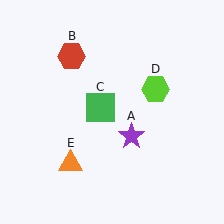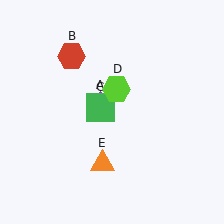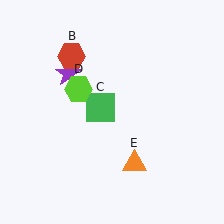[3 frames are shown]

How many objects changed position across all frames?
3 objects changed position: purple star (object A), lime hexagon (object D), orange triangle (object E).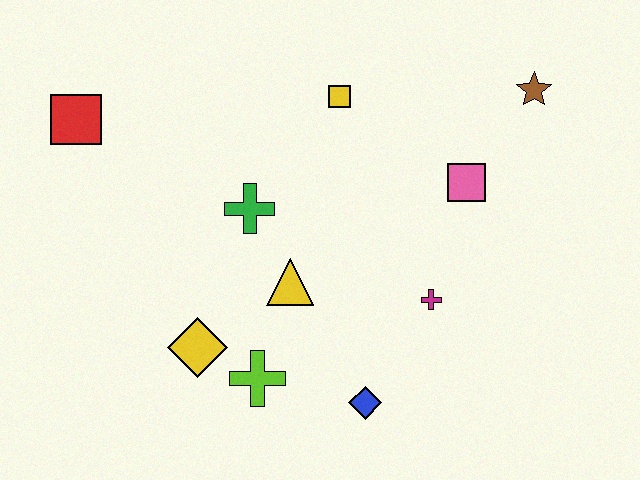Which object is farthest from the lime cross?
The brown star is farthest from the lime cross.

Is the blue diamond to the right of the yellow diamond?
Yes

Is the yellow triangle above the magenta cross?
Yes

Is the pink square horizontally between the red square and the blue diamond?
No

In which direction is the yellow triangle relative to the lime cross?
The yellow triangle is above the lime cross.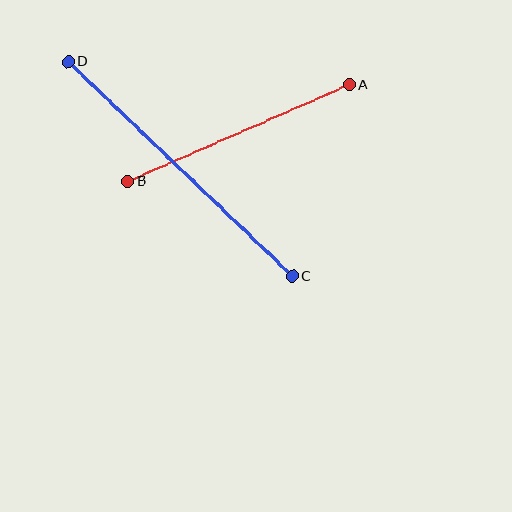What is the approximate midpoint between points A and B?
The midpoint is at approximately (238, 133) pixels.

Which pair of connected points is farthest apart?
Points C and D are farthest apart.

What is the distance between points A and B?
The distance is approximately 242 pixels.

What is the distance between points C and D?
The distance is approximately 310 pixels.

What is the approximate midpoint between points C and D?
The midpoint is at approximately (180, 169) pixels.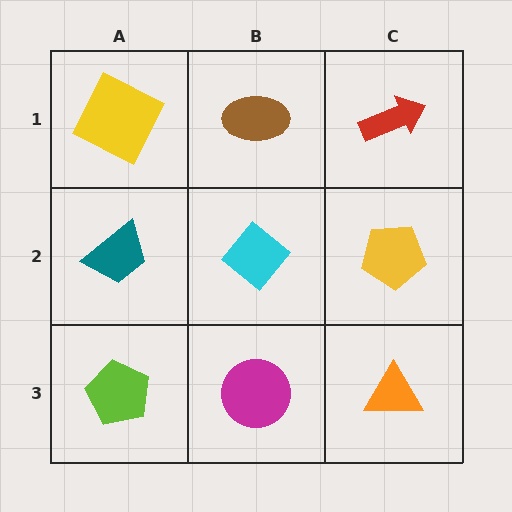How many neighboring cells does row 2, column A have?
3.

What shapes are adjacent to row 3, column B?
A cyan diamond (row 2, column B), a lime pentagon (row 3, column A), an orange triangle (row 3, column C).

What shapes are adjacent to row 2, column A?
A yellow square (row 1, column A), a lime pentagon (row 3, column A), a cyan diamond (row 2, column B).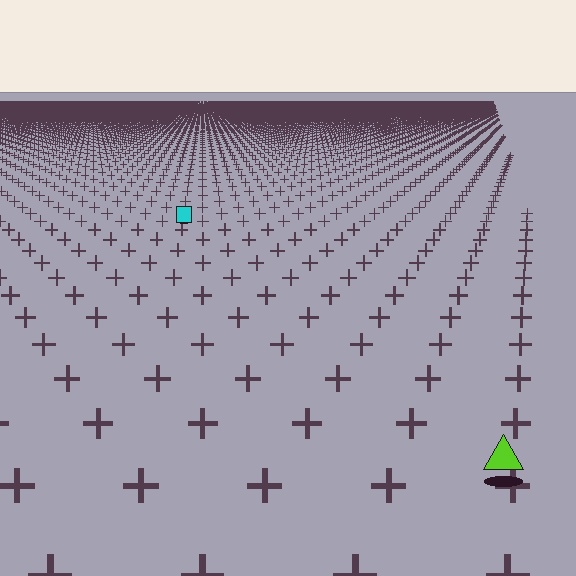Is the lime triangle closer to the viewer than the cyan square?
Yes. The lime triangle is closer — you can tell from the texture gradient: the ground texture is coarser near it.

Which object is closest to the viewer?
The lime triangle is closest. The texture marks near it are larger and more spread out.